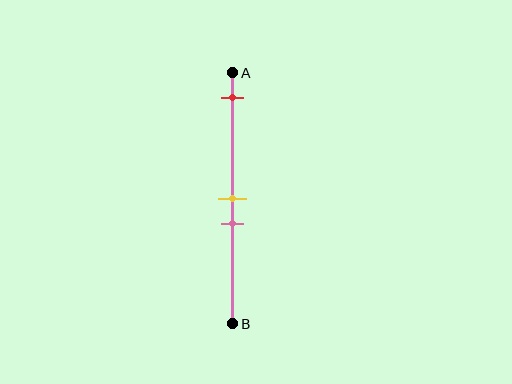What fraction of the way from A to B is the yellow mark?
The yellow mark is approximately 50% (0.5) of the way from A to B.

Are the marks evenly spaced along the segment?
No, the marks are not evenly spaced.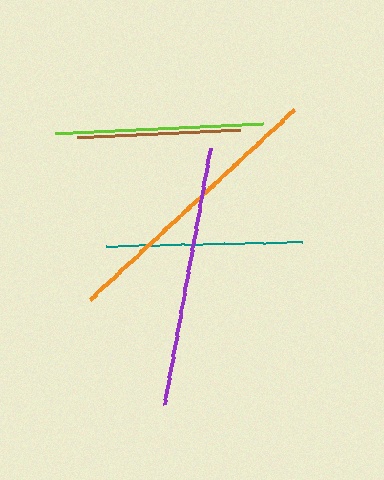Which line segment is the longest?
The orange line is the longest at approximately 279 pixels.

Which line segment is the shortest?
The brown line is the shortest at approximately 163 pixels.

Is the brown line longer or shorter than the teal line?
The teal line is longer than the brown line.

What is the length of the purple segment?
The purple segment is approximately 261 pixels long.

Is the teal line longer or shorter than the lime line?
The lime line is longer than the teal line.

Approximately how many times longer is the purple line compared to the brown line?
The purple line is approximately 1.6 times the length of the brown line.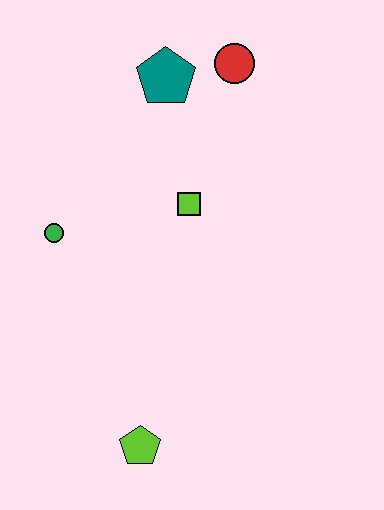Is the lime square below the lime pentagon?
No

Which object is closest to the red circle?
The teal pentagon is closest to the red circle.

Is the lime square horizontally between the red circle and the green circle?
Yes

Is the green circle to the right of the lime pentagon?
No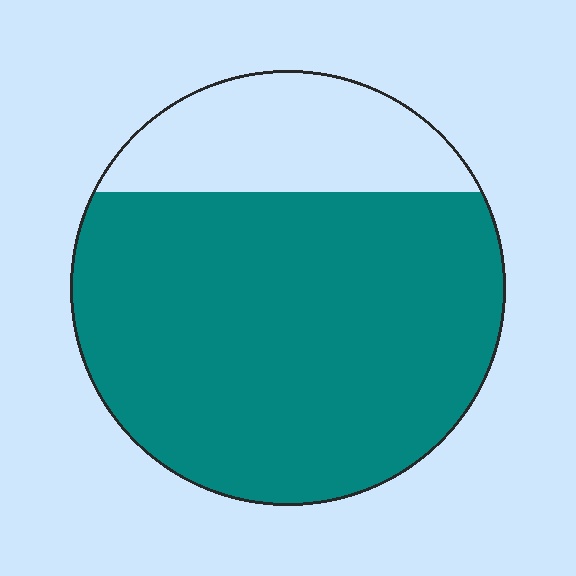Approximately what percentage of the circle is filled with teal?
Approximately 75%.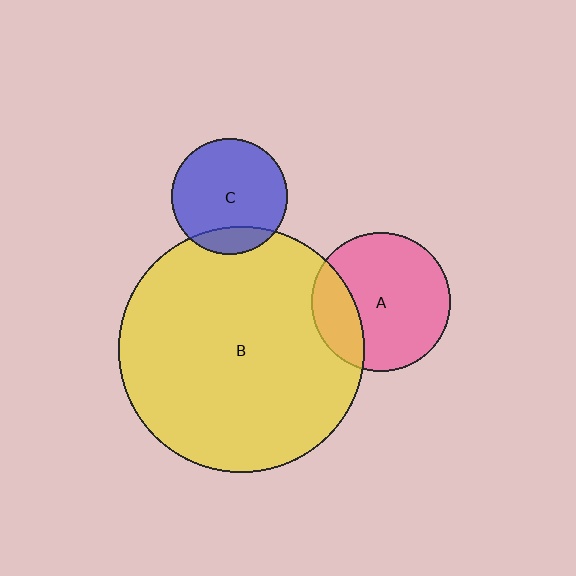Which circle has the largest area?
Circle B (yellow).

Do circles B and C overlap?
Yes.